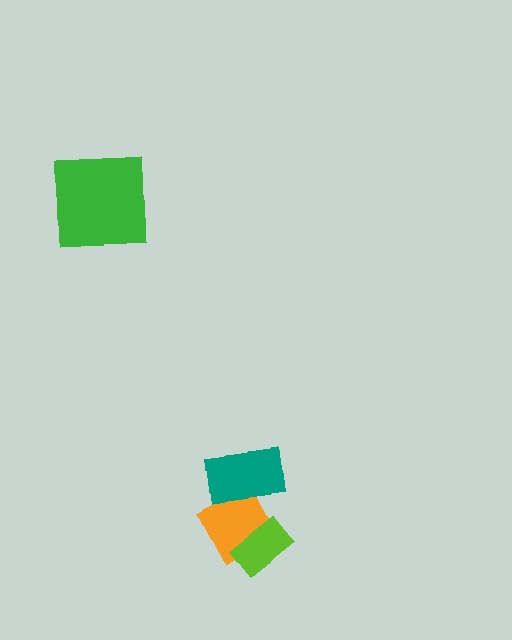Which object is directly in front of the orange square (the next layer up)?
The lime rectangle is directly in front of the orange square.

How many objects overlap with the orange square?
2 objects overlap with the orange square.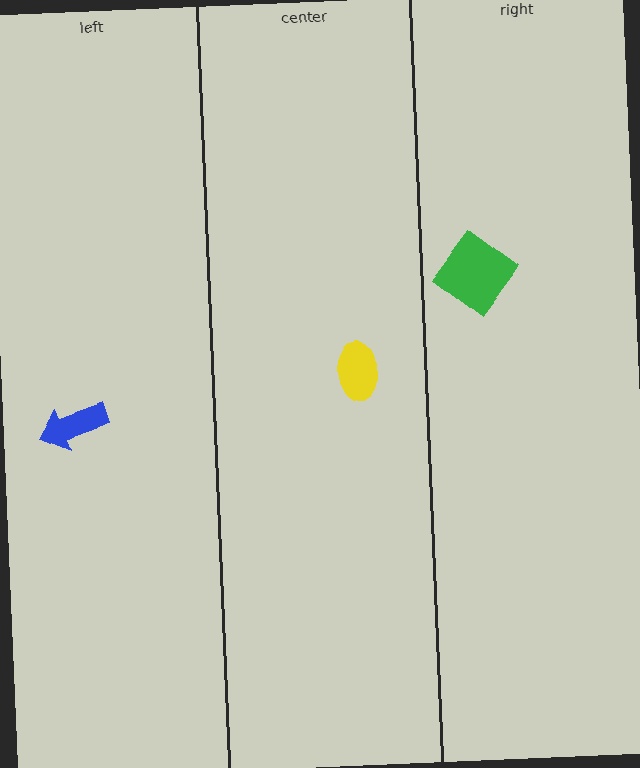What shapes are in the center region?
The yellow ellipse.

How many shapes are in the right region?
1.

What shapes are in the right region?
The green diamond.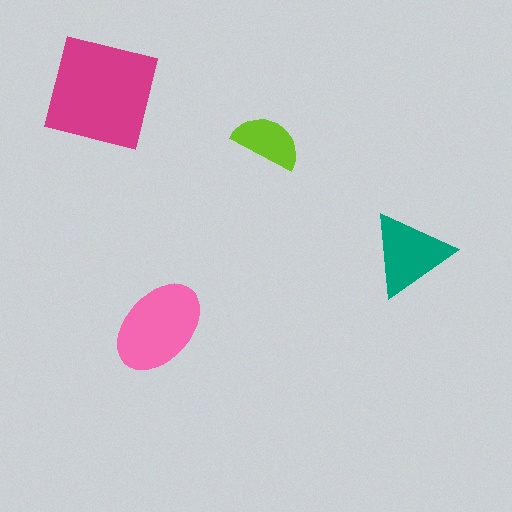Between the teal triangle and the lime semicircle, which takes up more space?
The teal triangle.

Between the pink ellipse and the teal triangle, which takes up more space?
The pink ellipse.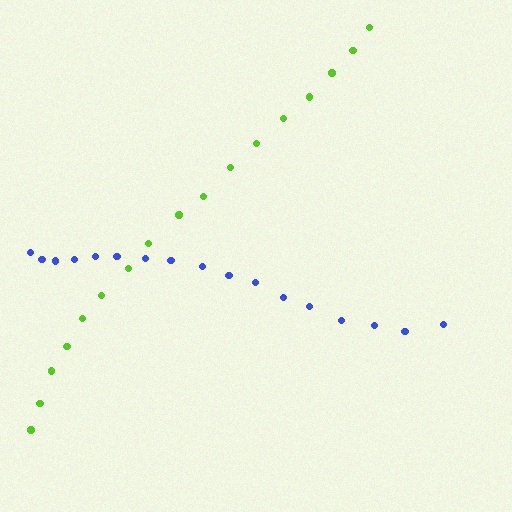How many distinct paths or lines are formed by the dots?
There are 2 distinct paths.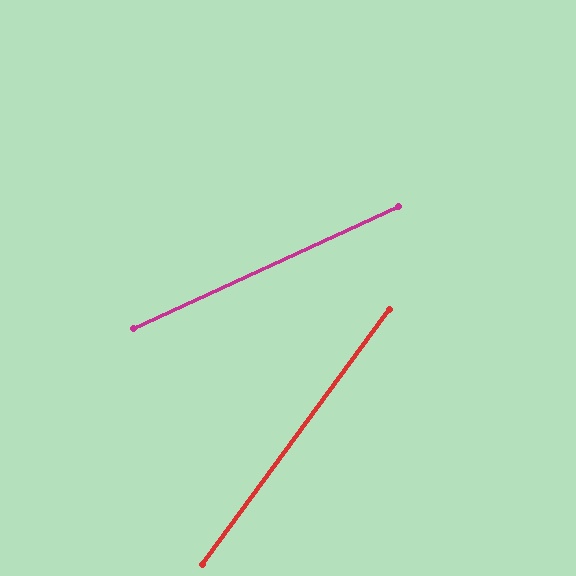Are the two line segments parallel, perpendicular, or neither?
Neither parallel nor perpendicular — they differ by about 29°.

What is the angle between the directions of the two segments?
Approximately 29 degrees.